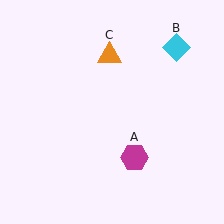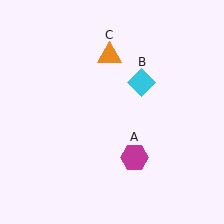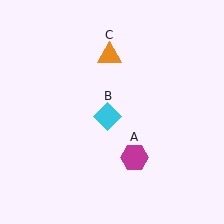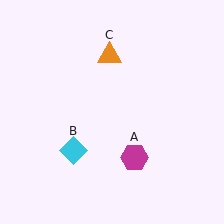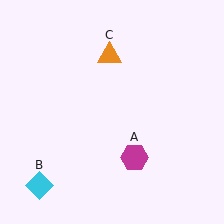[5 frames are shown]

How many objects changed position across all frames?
1 object changed position: cyan diamond (object B).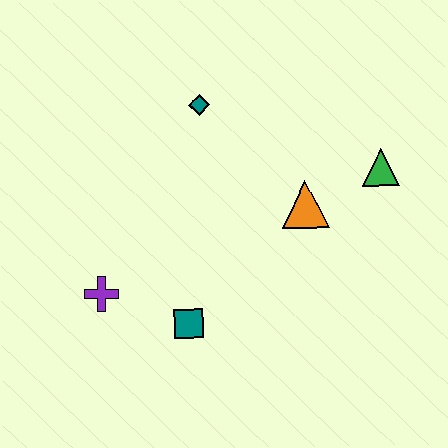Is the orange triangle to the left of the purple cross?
No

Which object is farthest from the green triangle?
The purple cross is farthest from the green triangle.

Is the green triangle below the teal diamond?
Yes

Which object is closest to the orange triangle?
The green triangle is closest to the orange triangle.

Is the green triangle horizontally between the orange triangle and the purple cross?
No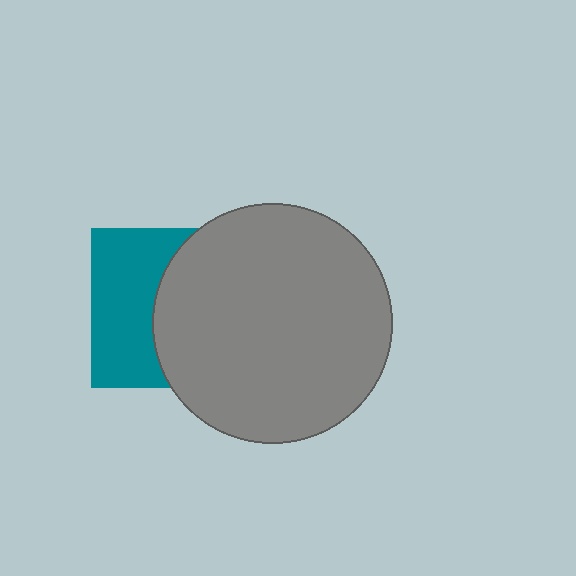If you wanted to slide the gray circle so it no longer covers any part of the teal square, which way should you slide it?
Slide it right — that is the most direct way to separate the two shapes.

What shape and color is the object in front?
The object in front is a gray circle.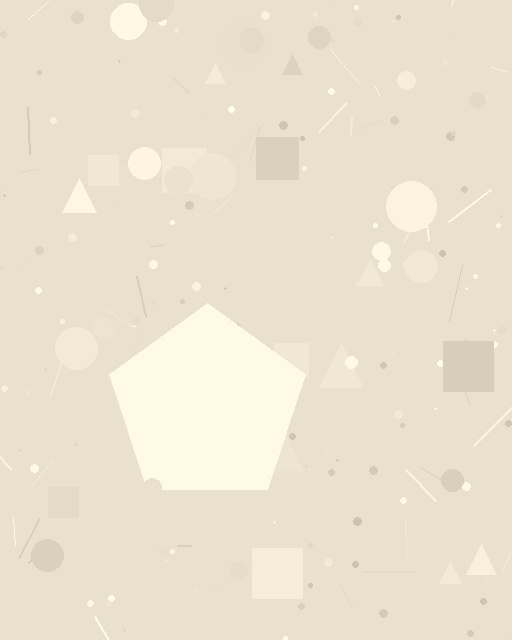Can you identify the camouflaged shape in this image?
The camouflaged shape is a pentagon.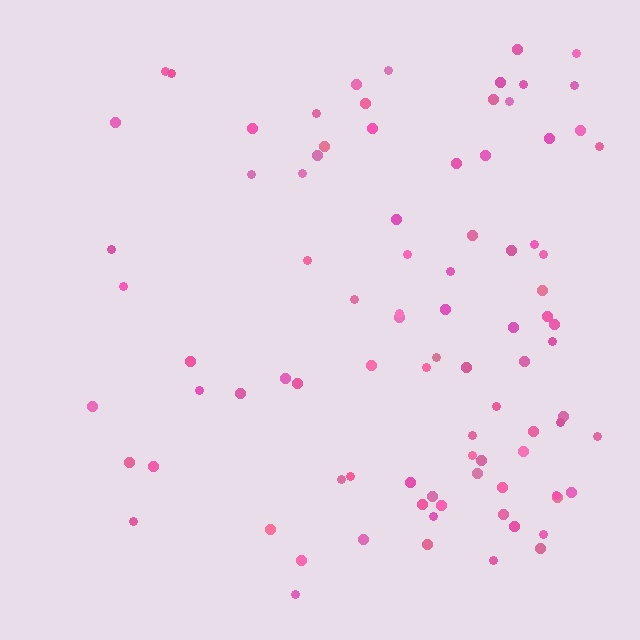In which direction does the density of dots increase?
From left to right, with the right side densest.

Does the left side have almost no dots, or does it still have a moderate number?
Still a moderate number, just noticeably fewer than the right.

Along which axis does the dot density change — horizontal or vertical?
Horizontal.